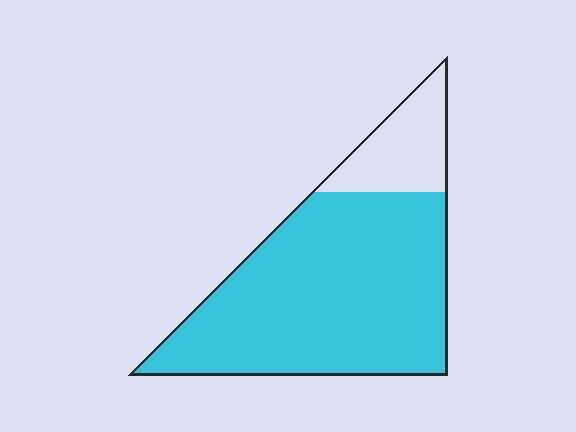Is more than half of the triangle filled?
Yes.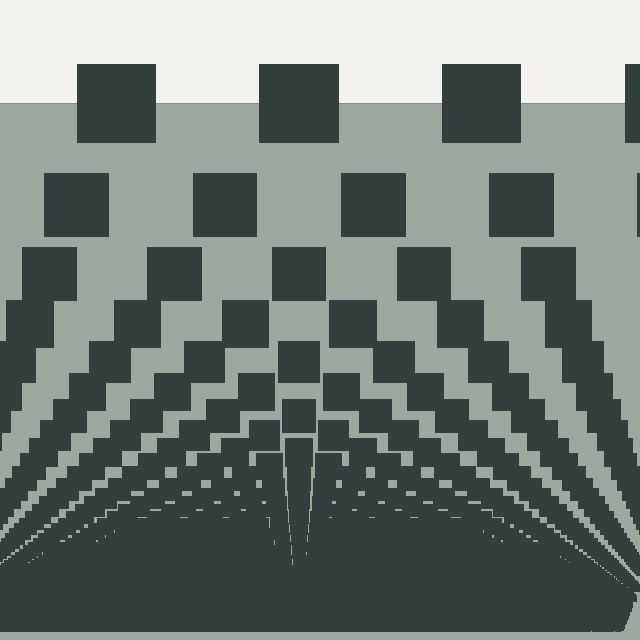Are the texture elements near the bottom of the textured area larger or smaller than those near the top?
Smaller. The gradient is inverted — elements near the bottom are smaller and denser.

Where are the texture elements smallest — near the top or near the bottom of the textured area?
Near the bottom.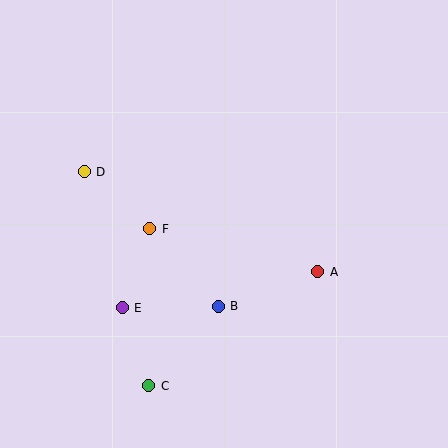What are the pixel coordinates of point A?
Point A is at (318, 272).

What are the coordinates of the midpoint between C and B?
The midpoint between C and B is at (183, 346).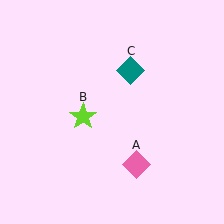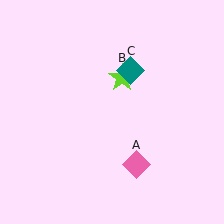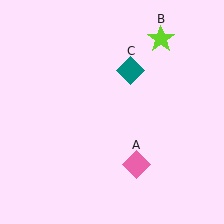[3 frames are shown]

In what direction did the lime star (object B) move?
The lime star (object B) moved up and to the right.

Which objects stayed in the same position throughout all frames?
Pink diamond (object A) and teal diamond (object C) remained stationary.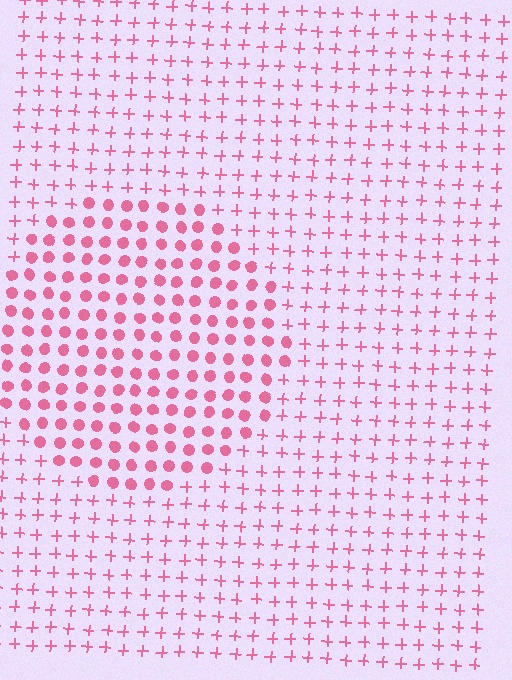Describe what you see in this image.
The image is filled with small pink elements arranged in a uniform grid. A circle-shaped region contains circles, while the surrounding area contains plus signs. The boundary is defined purely by the change in element shape.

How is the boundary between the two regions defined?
The boundary is defined by a change in element shape: circles inside vs. plus signs outside. All elements share the same color and spacing.